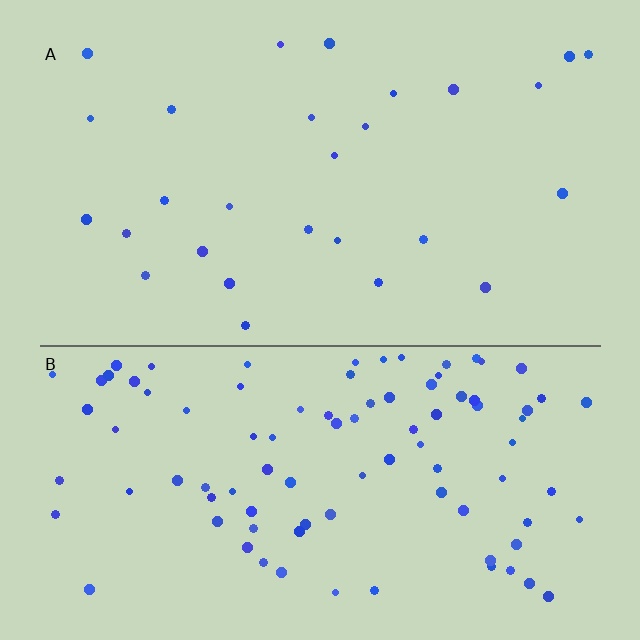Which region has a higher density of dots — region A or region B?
B (the bottom).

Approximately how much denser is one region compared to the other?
Approximately 3.4× — region B over region A.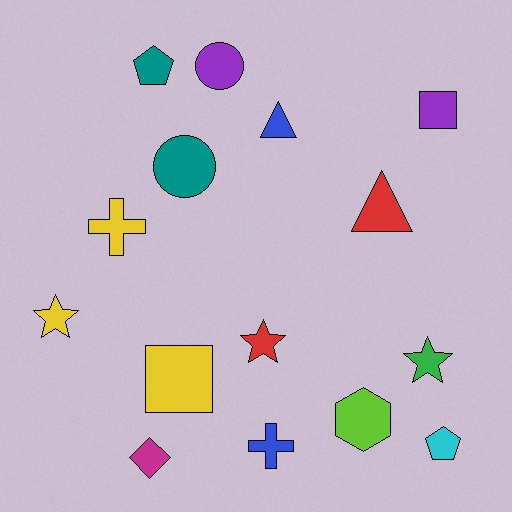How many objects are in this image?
There are 15 objects.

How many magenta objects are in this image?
There is 1 magenta object.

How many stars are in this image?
There are 3 stars.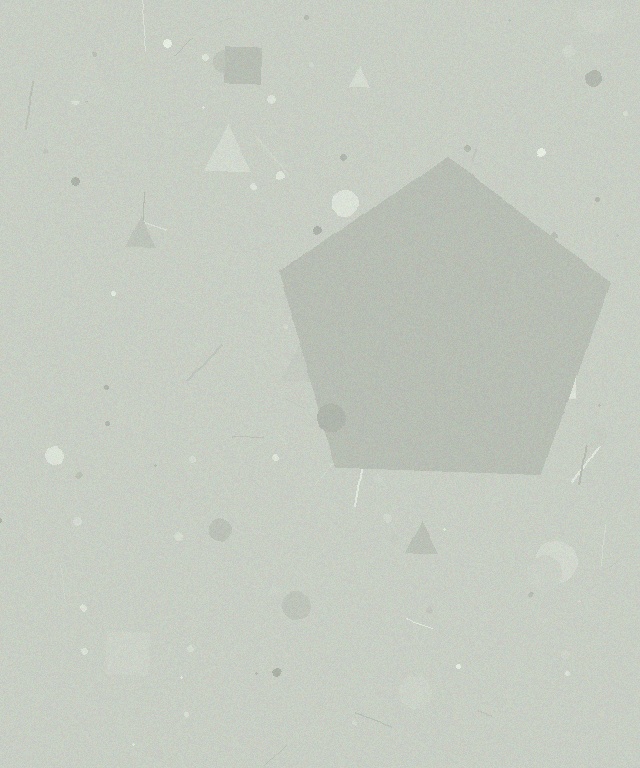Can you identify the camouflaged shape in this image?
The camouflaged shape is a pentagon.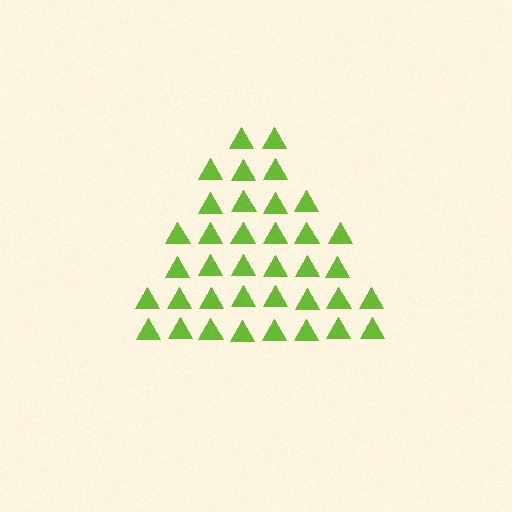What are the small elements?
The small elements are triangles.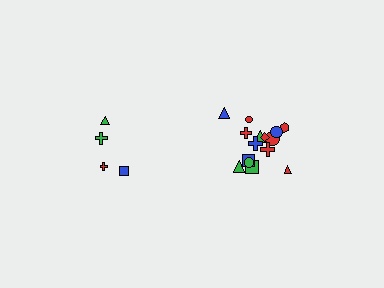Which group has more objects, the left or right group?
The right group.